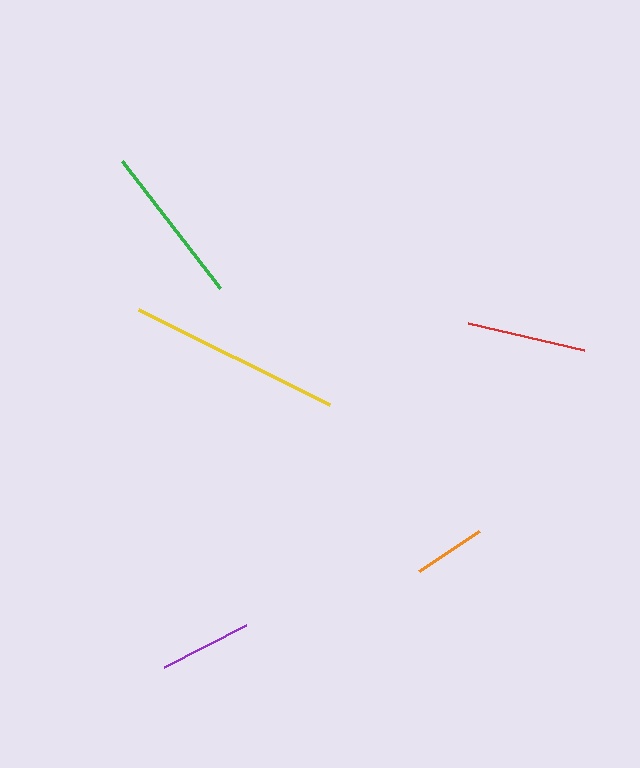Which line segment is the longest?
The yellow line is the longest at approximately 213 pixels.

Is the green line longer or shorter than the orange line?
The green line is longer than the orange line.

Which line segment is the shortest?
The orange line is the shortest at approximately 72 pixels.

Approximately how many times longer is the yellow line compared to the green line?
The yellow line is approximately 1.3 times the length of the green line.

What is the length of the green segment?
The green segment is approximately 161 pixels long.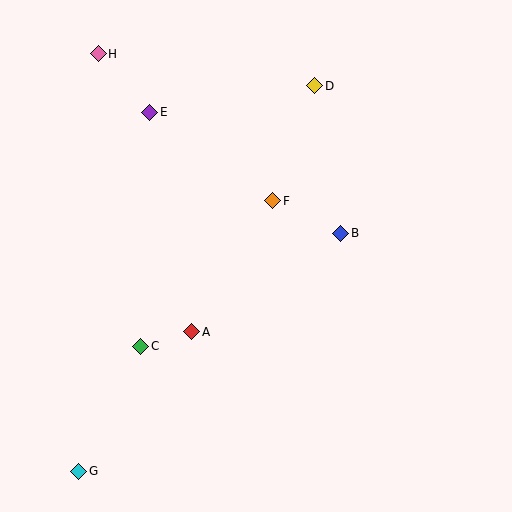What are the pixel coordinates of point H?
Point H is at (98, 54).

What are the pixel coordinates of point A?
Point A is at (192, 332).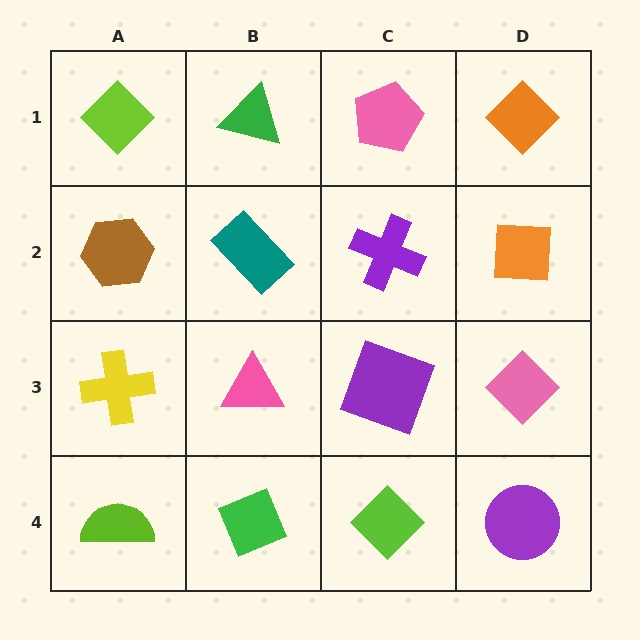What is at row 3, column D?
A pink diamond.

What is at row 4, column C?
A lime diamond.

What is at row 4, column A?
A lime semicircle.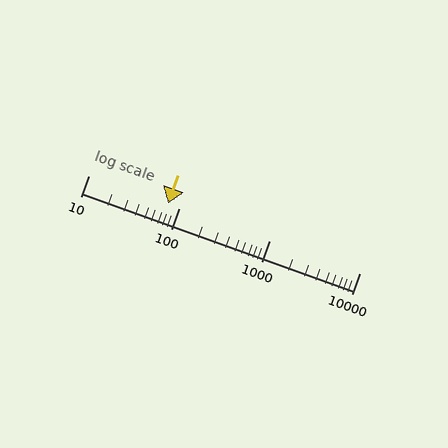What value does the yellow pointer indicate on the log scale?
The pointer indicates approximately 76.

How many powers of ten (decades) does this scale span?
The scale spans 3 decades, from 10 to 10000.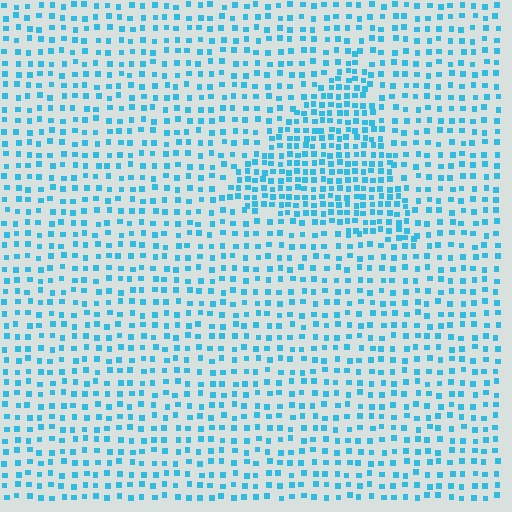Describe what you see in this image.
The image contains small cyan elements arranged at two different densities. A triangle-shaped region is visible where the elements are more densely packed than the surrounding area.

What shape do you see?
I see a triangle.